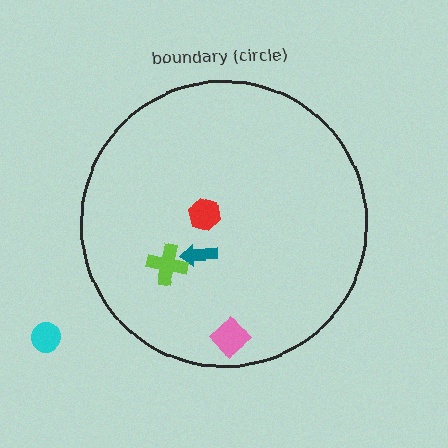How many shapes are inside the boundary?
4 inside, 1 outside.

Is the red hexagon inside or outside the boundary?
Inside.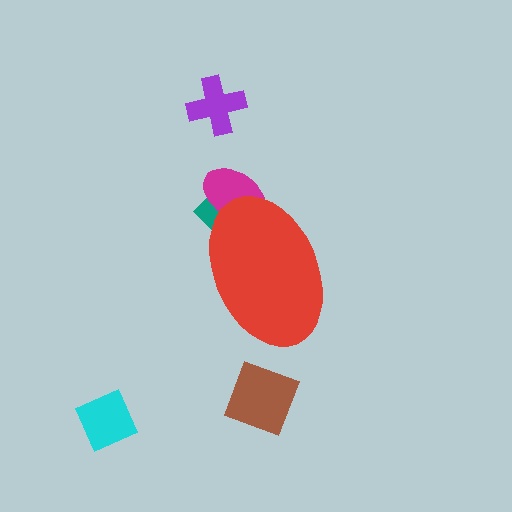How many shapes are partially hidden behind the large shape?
2 shapes are partially hidden.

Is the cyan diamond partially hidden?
No, the cyan diamond is fully visible.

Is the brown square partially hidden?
No, the brown square is fully visible.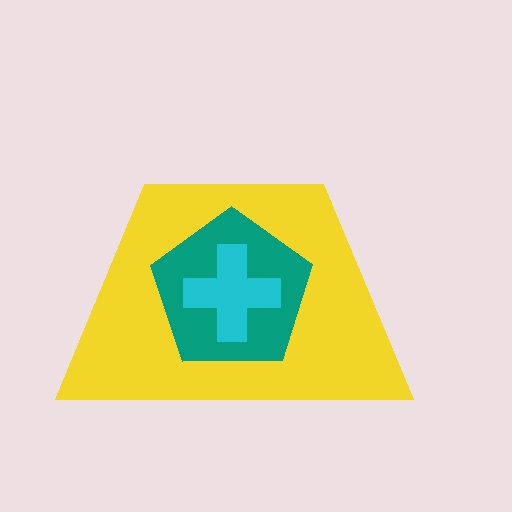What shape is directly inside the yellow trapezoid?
The teal pentagon.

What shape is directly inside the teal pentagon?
The cyan cross.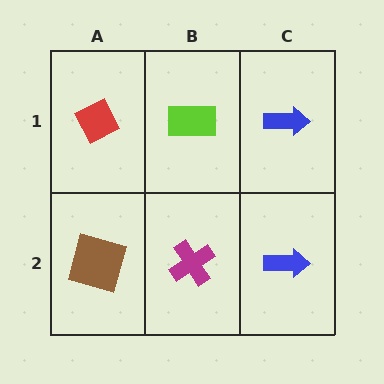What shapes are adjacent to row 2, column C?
A blue arrow (row 1, column C), a magenta cross (row 2, column B).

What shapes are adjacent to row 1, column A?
A brown square (row 2, column A), a lime rectangle (row 1, column B).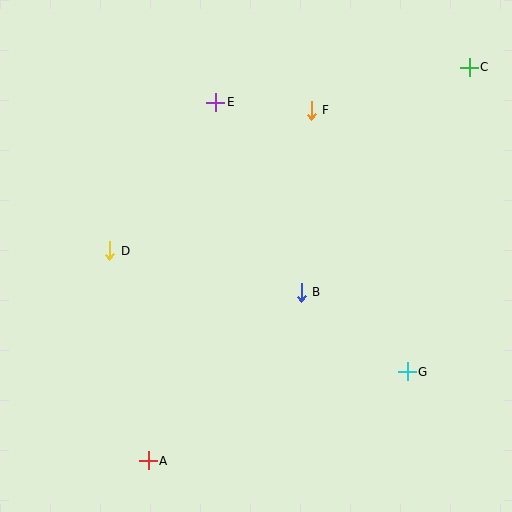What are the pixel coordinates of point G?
Point G is at (407, 372).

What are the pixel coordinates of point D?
Point D is at (110, 251).